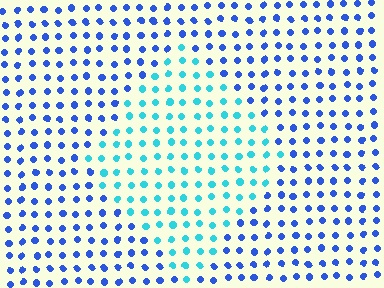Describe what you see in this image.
The image is filled with small blue elements in a uniform arrangement. A diamond-shaped region is visible where the elements are tinted to a slightly different hue, forming a subtle color boundary.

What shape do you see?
I see a diamond.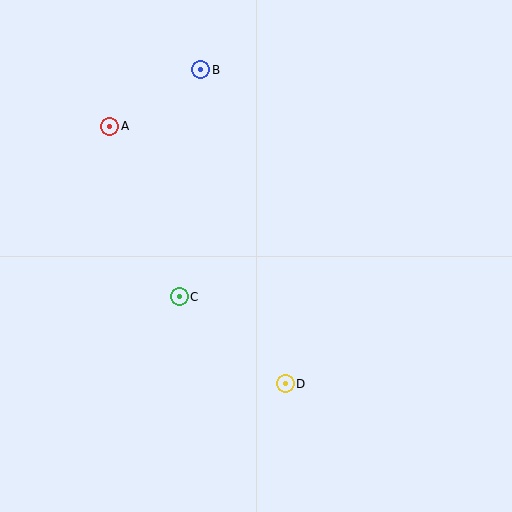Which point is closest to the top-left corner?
Point A is closest to the top-left corner.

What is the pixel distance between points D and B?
The distance between D and B is 325 pixels.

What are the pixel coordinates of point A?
Point A is at (110, 126).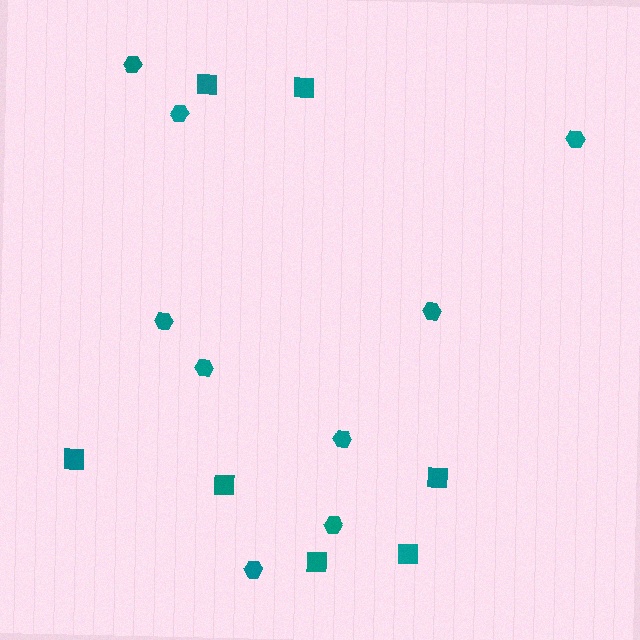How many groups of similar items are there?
There are 2 groups: one group of hexagons (9) and one group of squares (7).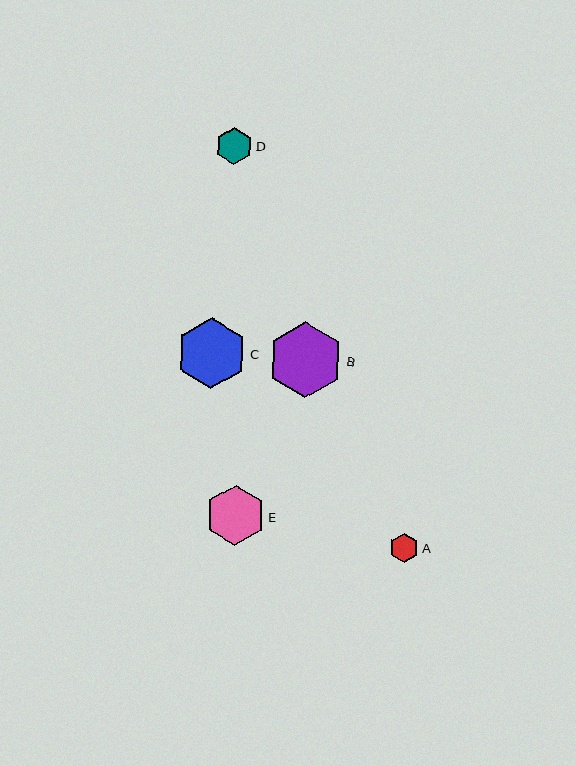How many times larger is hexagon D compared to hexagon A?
Hexagon D is approximately 1.3 times the size of hexagon A.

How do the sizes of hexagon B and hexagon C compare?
Hexagon B and hexagon C are approximately the same size.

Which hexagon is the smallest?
Hexagon A is the smallest with a size of approximately 29 pixels.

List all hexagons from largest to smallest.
From largest to smallest: B, C, E, D, A.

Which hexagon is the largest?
Hexagon B is the largest with a size of approximately 75 pixels.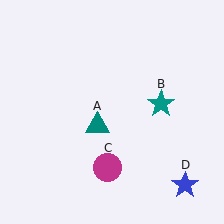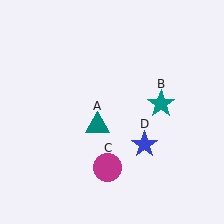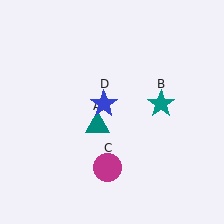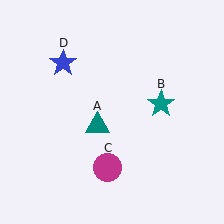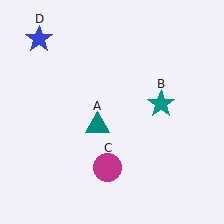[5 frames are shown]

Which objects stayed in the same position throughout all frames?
Teal triangle (object A) and teal star (object B) and magenta circle (object C) remained stationary.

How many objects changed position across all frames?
1 object changed position: blue star (object D).